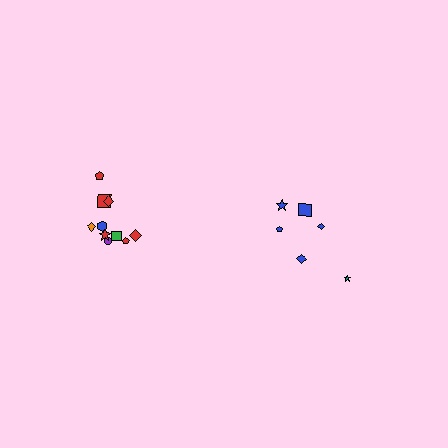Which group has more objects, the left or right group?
The left group.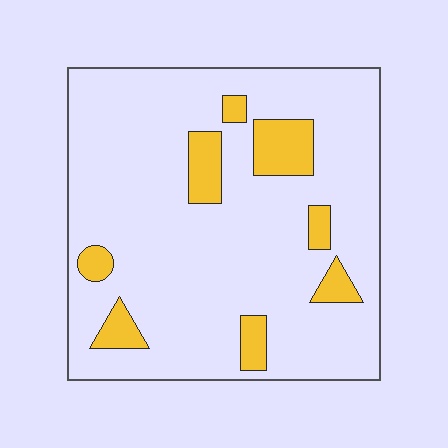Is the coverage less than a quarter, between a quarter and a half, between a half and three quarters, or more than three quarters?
Less than a quarter.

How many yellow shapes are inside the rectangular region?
8.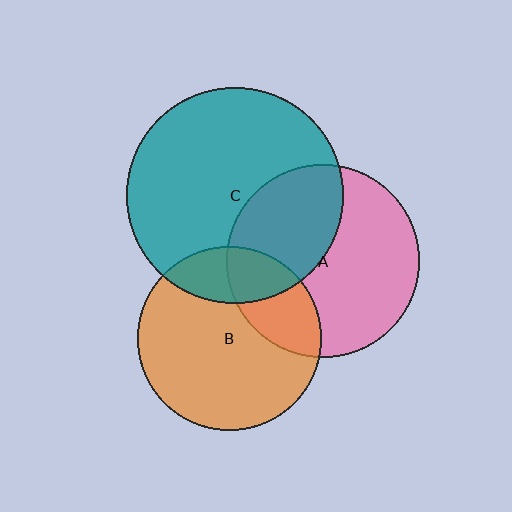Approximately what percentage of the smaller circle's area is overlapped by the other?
Approximately 20%.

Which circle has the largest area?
Circle C (teal).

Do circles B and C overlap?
Yes.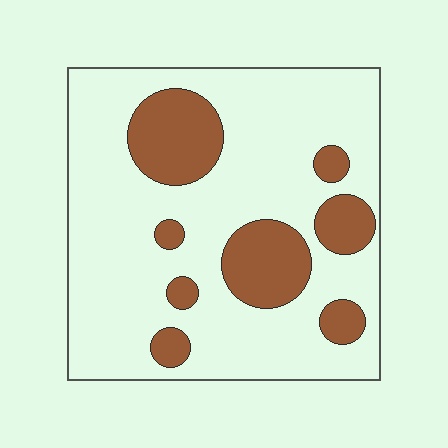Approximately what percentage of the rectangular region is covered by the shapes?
Approximately 25%.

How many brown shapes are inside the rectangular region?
8.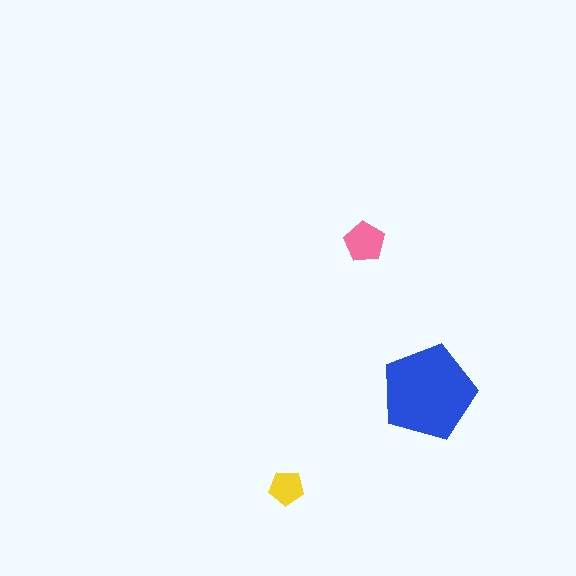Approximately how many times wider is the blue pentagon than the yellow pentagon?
About 2.5 times wider.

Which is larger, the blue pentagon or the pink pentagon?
The blue one.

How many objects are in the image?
There are 3 objects in the image.